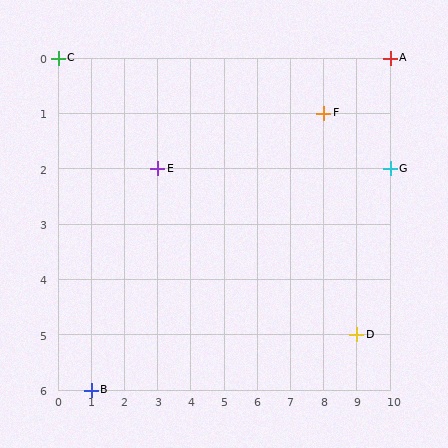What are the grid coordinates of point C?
Point C is at grid coordinates (0, 0).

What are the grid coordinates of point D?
Point D is at grid coordinates (9, 5).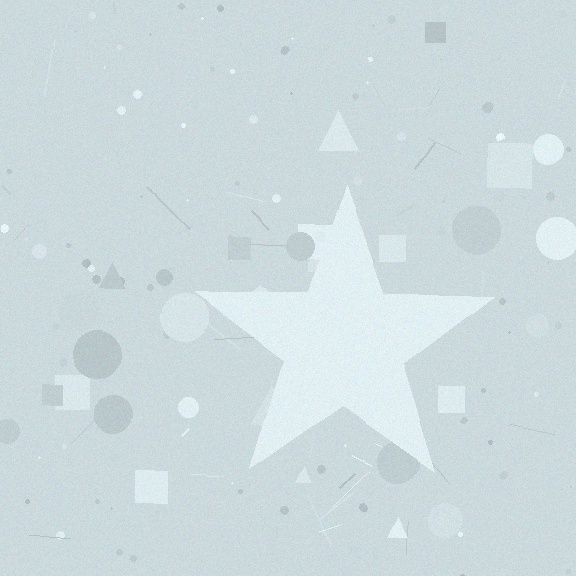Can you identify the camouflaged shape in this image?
The camouflaged shape is a star.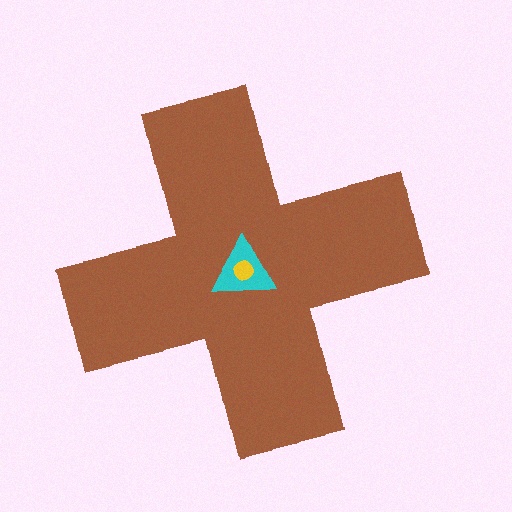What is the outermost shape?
The brown cross.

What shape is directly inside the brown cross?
The cyan triangle.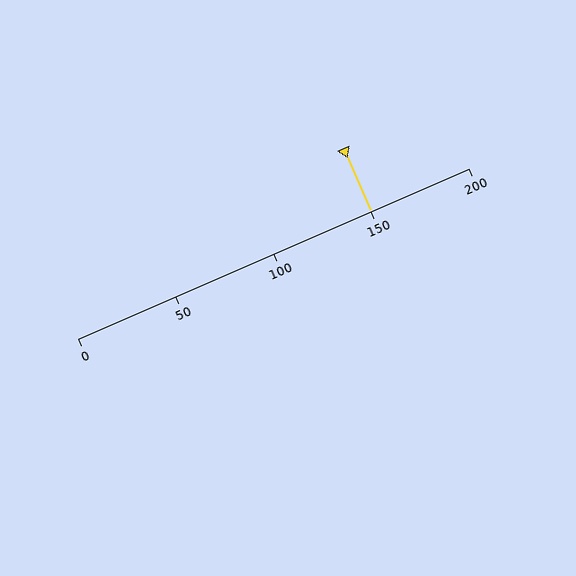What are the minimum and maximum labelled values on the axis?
The axis runs from 0 to 200.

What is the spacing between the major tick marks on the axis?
The major ticks are spaced 50 apart.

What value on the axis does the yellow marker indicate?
The marker indicates approximately 150.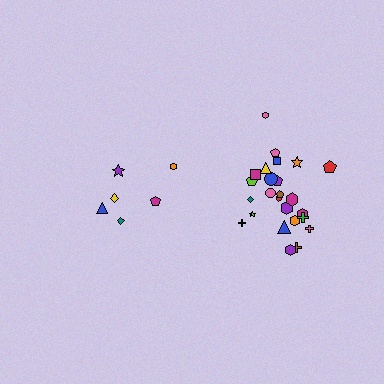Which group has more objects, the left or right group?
The right group.